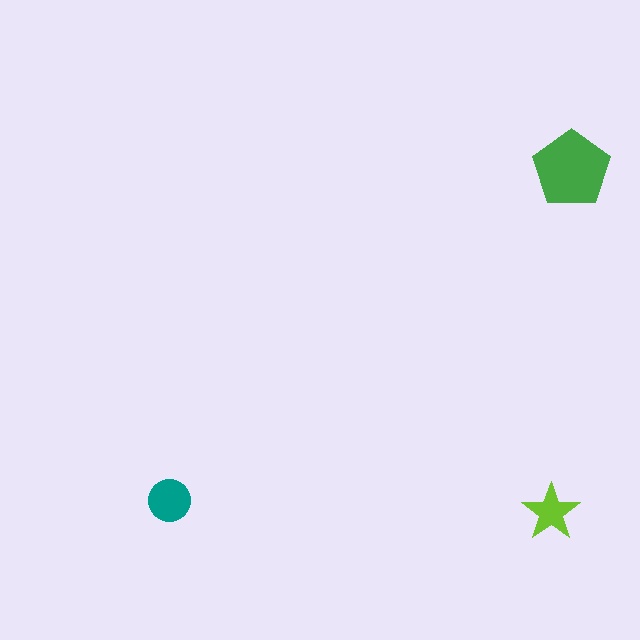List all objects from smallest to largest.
The lime star, the teal circle, the green pentagon.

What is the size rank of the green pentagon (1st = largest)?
1st.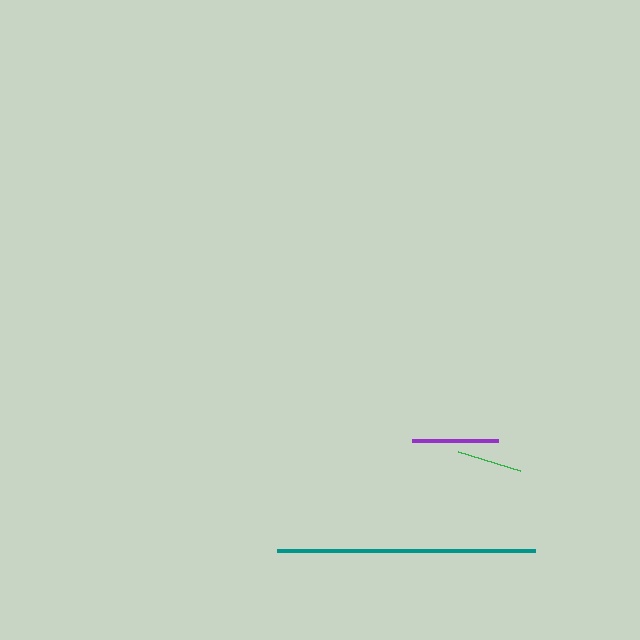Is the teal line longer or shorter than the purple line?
The teal line is longer than the purple line.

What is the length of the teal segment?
The teal segment is approximately 258 pixels long.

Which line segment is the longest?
The teal line is the longest at approximately 258 pixels.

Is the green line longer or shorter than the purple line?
The purple line is longer than the green line.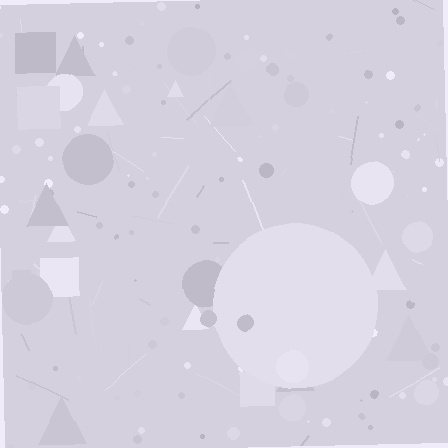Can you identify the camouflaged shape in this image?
The camouflaged shape is a circle.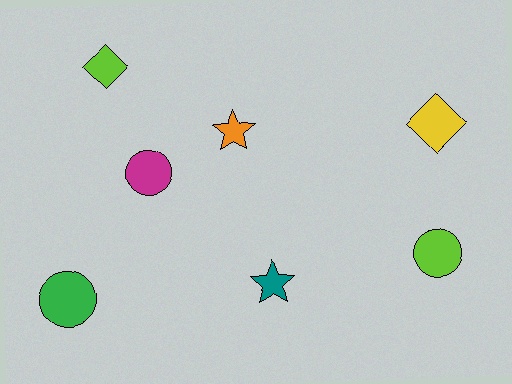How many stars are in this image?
There are 2 stars.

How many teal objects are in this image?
There is 1 teal object.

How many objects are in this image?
There are 7 objects.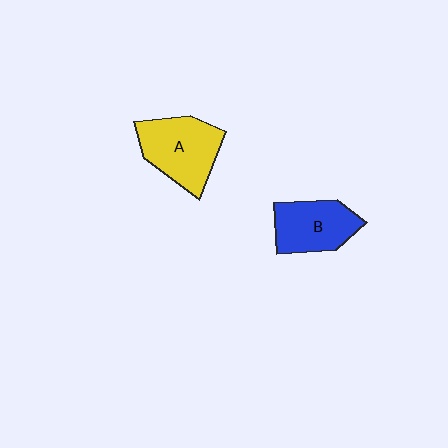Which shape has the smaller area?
Shape B (blue).